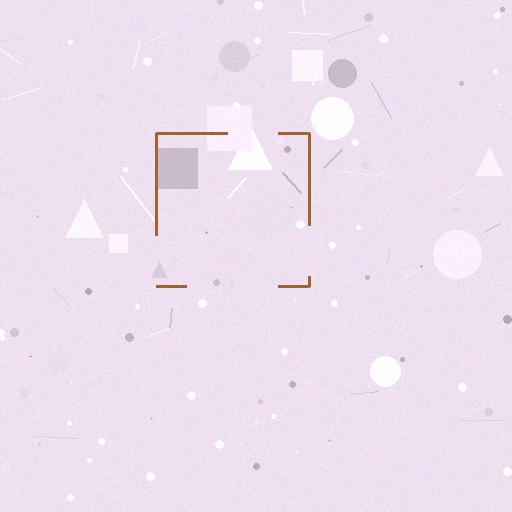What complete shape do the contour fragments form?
The contour fragments form a square.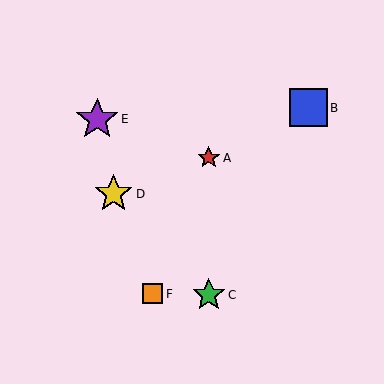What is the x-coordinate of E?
Object E is at x≈97.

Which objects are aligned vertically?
Objects A, C are aligned vertically.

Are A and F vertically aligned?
No, A is at x≈209 and F is at x≈153.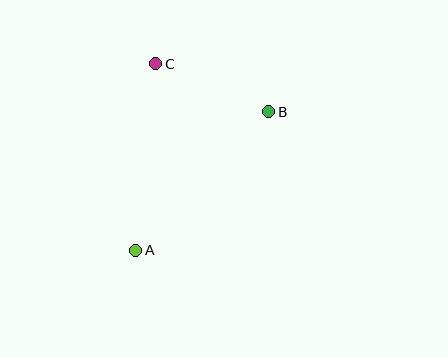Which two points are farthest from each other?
Points A and B are farthest from each other.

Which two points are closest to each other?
Points B and C are closest to each other.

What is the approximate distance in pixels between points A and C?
The distance between A and C is approximately 188 pixels.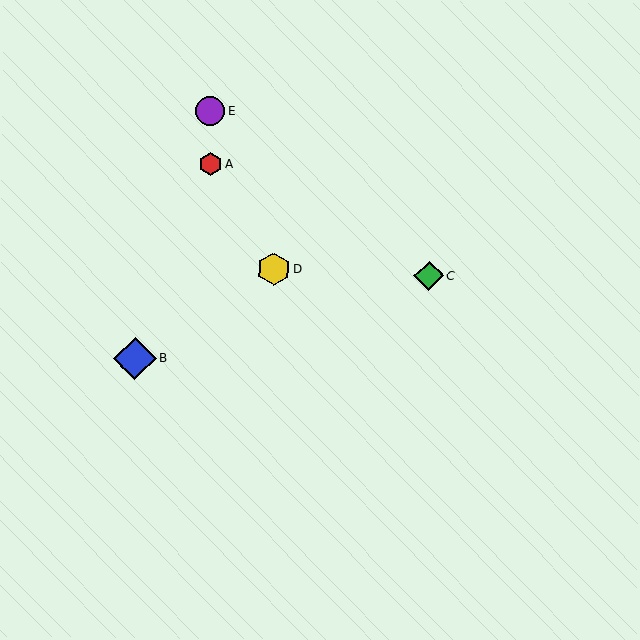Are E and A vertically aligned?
Yes, both are at x≈210.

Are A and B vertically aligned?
No, A is at x≈210 and B is at x≈135.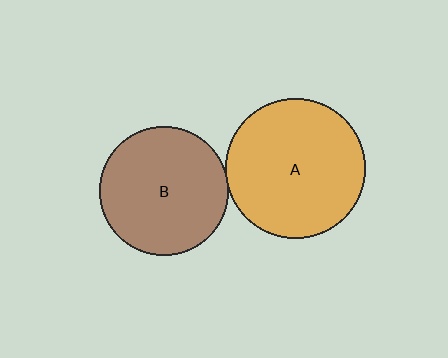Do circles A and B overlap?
Yes.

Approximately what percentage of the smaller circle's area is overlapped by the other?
Approximately 5%.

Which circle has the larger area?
Circle A (orange).